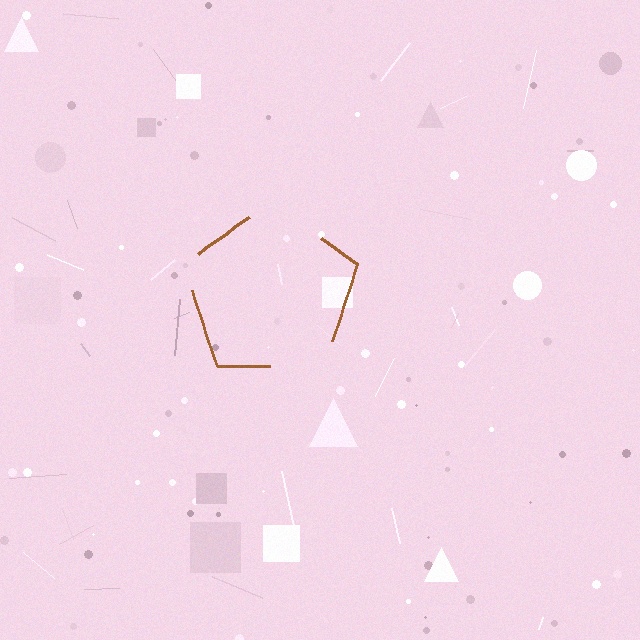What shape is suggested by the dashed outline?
The dashed outline suggests a pentagon.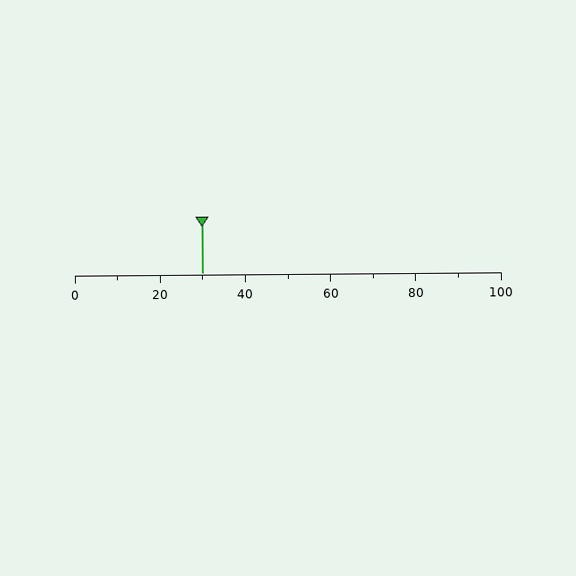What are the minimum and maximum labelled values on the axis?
The axis runs from 0 to 100.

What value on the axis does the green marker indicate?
The marker indicates approximately 30.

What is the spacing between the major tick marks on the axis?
The major ticks are spaced 20 apart.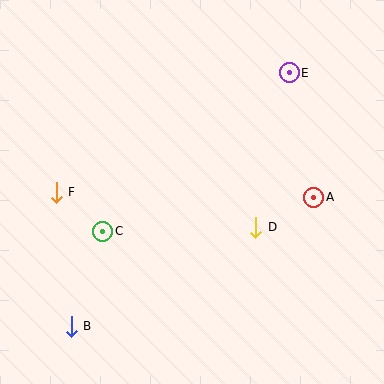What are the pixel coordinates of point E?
Point E is at (289, 73).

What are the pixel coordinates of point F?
Point F is at (56, 192).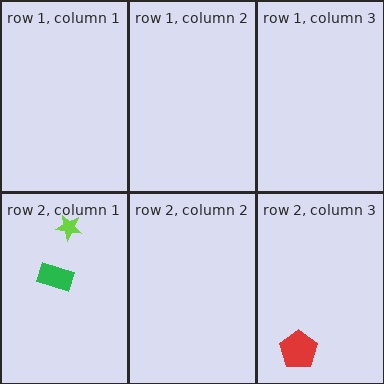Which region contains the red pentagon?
The row 2, column 3 region.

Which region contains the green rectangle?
The row 2, column 1 region.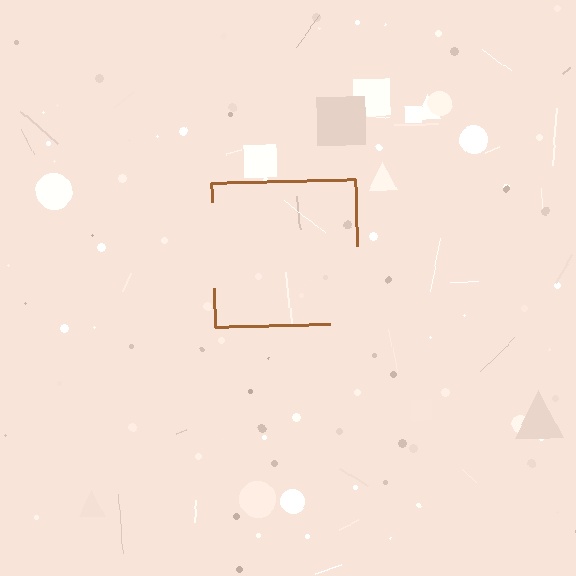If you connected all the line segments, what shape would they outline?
They would outline a square.